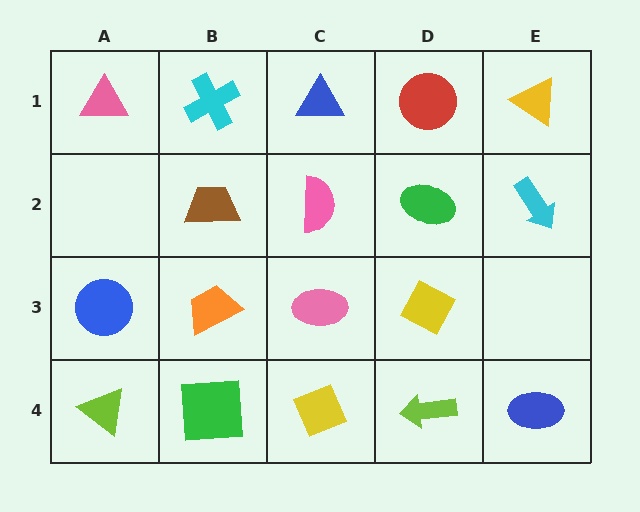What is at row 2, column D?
A green ellipse.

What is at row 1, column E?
A yellow triangle.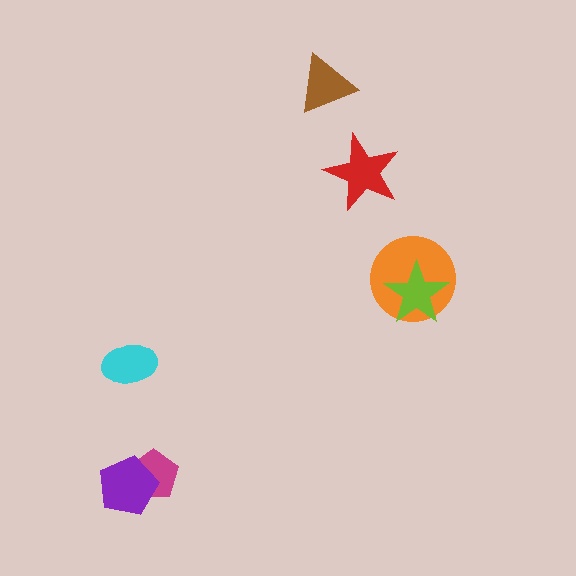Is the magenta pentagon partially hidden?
Yes, it is partially covered by another shape.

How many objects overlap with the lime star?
1 object overlaps with the lime star.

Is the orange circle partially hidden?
Yes, it is partially covered by another shape.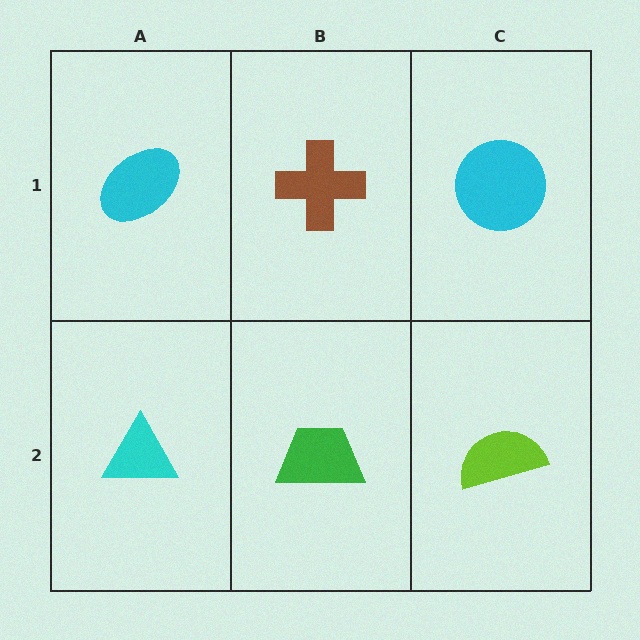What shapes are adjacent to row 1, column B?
A green trapezoid (row 2, column B), a cyan ellipse (row 1, column A), a cyan circle (row 1, column C).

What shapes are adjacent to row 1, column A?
A cyan triangle (row 2, column A), a brown cross (row 1, column B).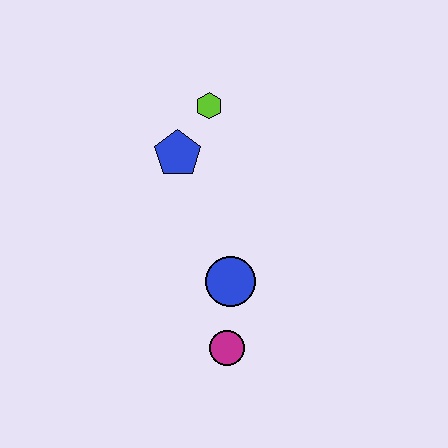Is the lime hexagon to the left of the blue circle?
Yes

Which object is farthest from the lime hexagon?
The magenta circle is farthest from the lime hexagon.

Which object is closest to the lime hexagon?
The blue pentagon is closest to the lime hexagon.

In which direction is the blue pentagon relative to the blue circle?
The blue pentagon is above the blue circle.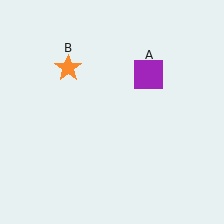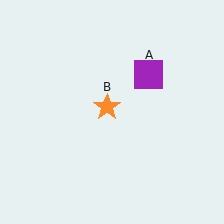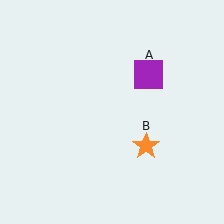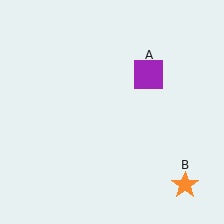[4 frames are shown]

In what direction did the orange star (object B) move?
The orange star (object B) moved down and to the right.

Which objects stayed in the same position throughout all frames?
Purple square (object A) remained stationary.